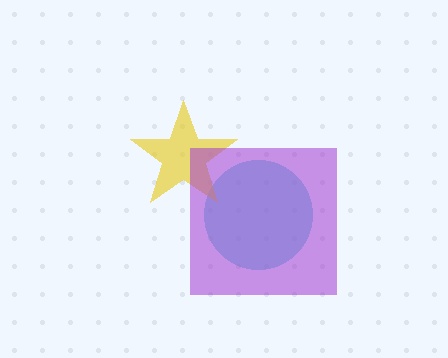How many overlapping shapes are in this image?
There are 3 overlapping shapes in the image.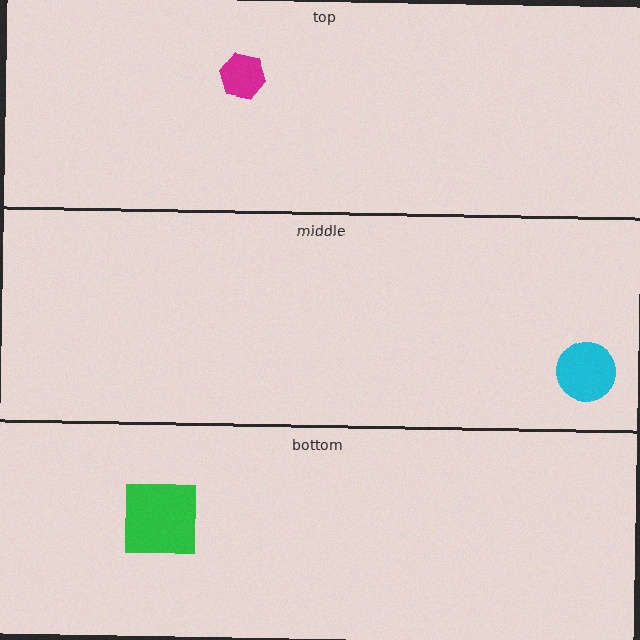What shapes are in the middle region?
The cyan circle.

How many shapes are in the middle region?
1.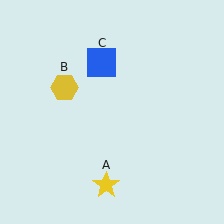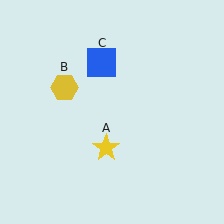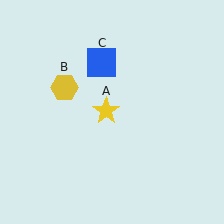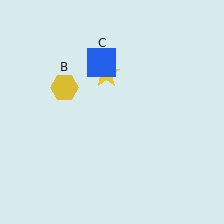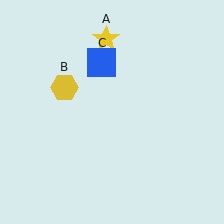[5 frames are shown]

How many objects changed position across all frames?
1 object changed position: yellow star (object A).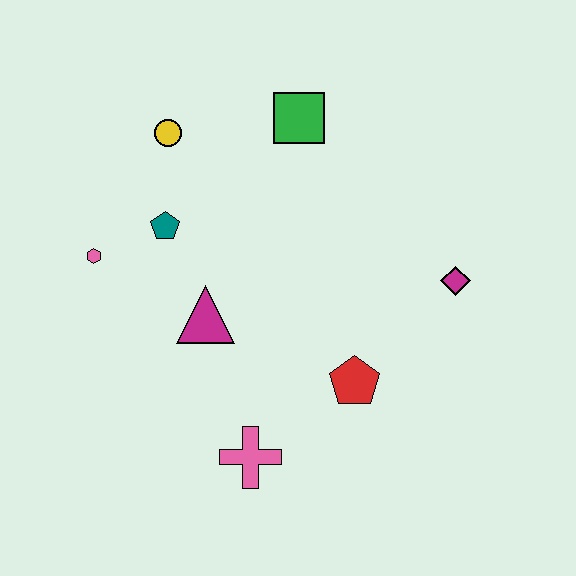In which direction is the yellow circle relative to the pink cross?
The yellow circle is above the pink cross.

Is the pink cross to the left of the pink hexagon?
No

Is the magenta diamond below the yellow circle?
Yes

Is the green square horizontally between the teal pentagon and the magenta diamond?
Yes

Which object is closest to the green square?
The yellow circle is closest to the green square.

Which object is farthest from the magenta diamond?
The pink hexagon is farthest from the magenta diamond.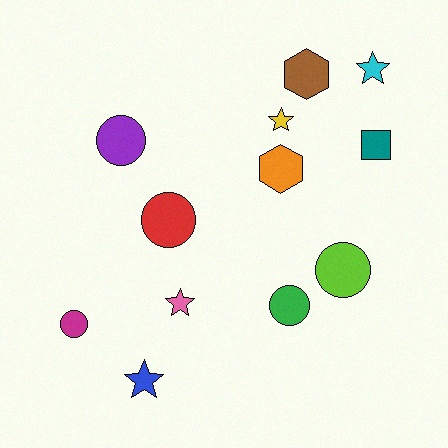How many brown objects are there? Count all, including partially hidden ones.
There is 1 brown object.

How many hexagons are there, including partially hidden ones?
There are 2 hexagons.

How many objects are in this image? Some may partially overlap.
There are 12 objects.